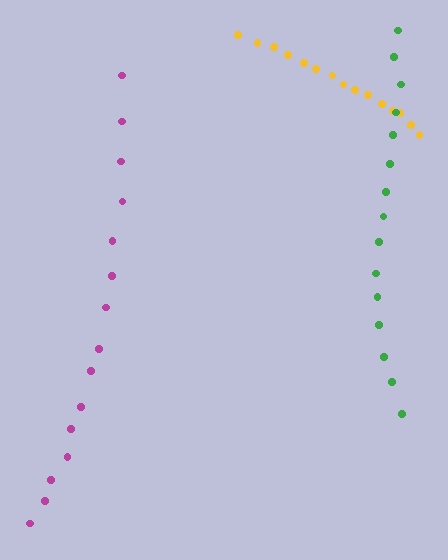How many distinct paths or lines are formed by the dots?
There are 3 distinct paths.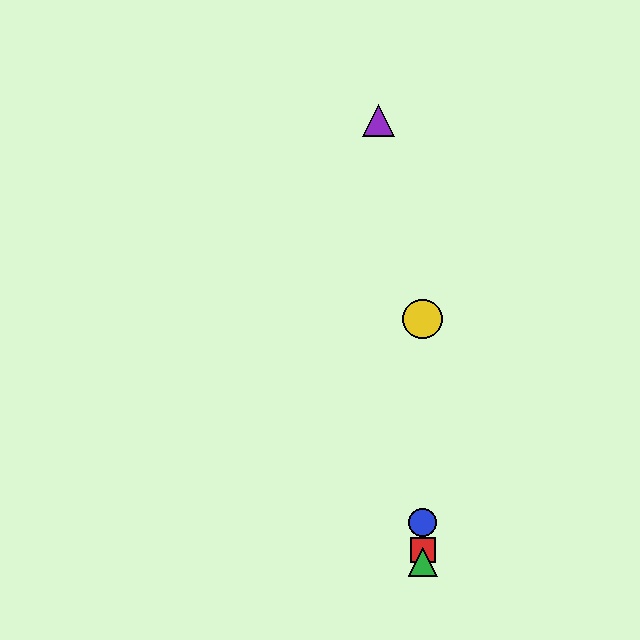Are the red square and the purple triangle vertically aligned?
No, the red square is at x≈423 and the purple triangle is at x≈378.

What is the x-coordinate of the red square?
The red square is at x≈423.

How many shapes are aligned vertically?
4 shapes (the red square, the blue circle, the green triangle, the yellow circle) are aligned vertically.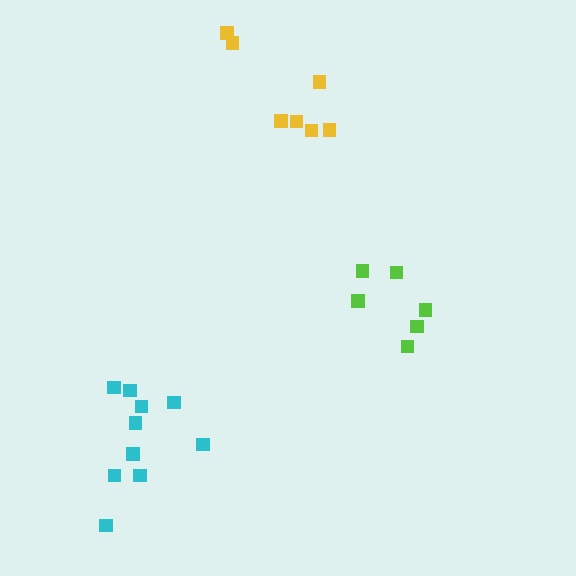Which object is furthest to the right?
The lime cluster is rightmost.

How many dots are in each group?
Group 1: 6 dots, Group 2: 10 dots, Group 3: 7 dots (23 total).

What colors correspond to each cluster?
The clusters are colored: lime, cyan, yellow.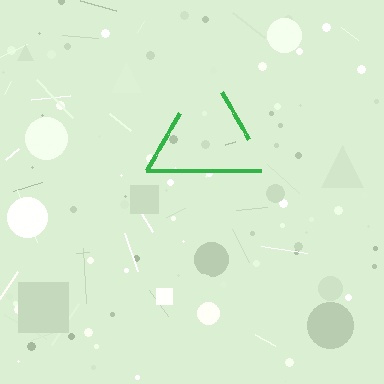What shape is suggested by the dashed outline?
The dashed outline suggests a triangle.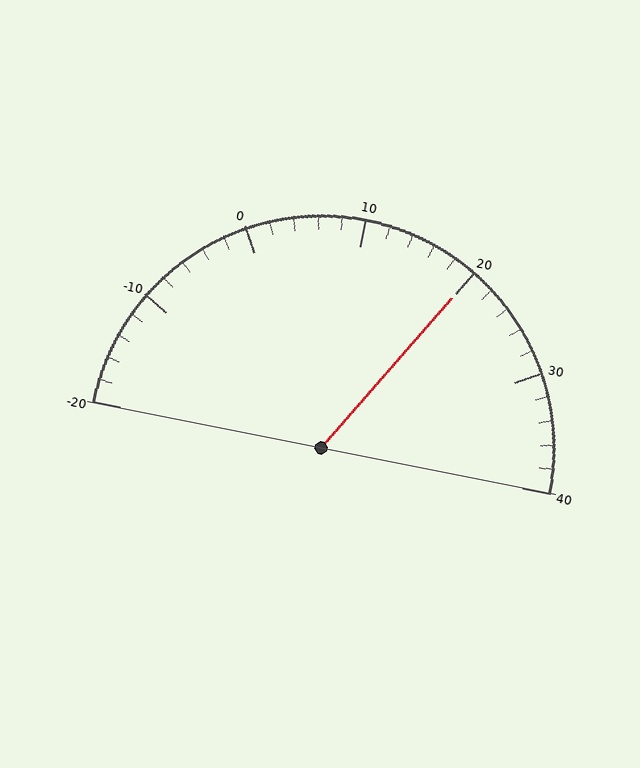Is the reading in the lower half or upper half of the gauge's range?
The reading is in the upper half of the range (-20 to 40).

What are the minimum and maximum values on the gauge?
The gauge ranges from -20 to 40.